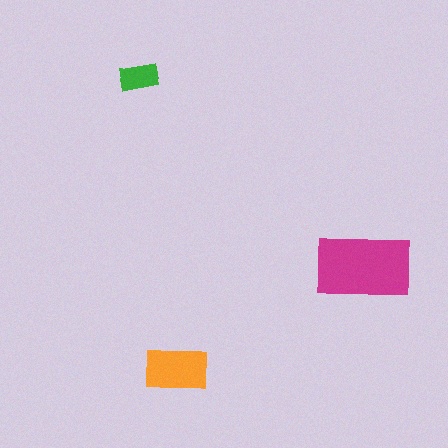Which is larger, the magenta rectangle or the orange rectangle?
The magenta one.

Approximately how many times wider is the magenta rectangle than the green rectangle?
About 2.5 times wider.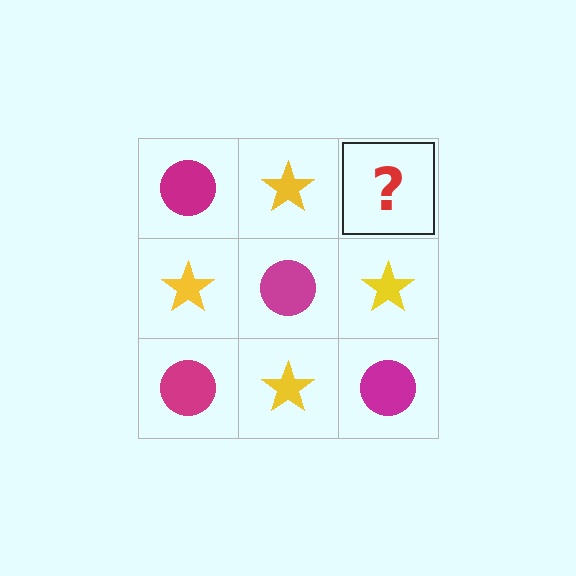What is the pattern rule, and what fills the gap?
The rule is that it alternates magenta circle and yellow star in a checkerboard pattern. The gap should be filled with a magenta circle.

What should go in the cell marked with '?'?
The missing cell should contain a magenta circle.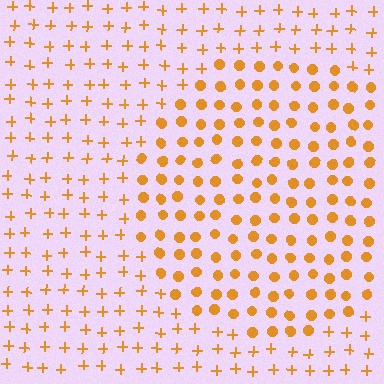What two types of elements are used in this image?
The image uses circles inside the circle region and plus signs outside it.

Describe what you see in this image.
The image is filled with small orange elements arranged in a uniform grid. A circle-shaped region contains circles, while the surrounding area contains plus signs. The boundary is defined purely by the change in element shape.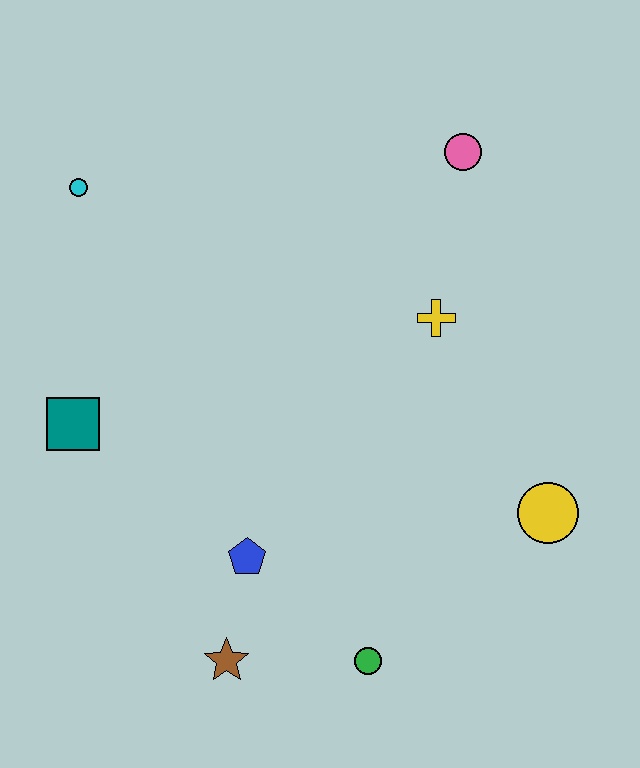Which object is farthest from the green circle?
The cyan circle is farthest from the green circle.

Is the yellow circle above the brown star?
Yes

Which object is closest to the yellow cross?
The pink circle is closest to the yellow cross.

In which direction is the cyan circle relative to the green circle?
The cyan circle is above the green circle.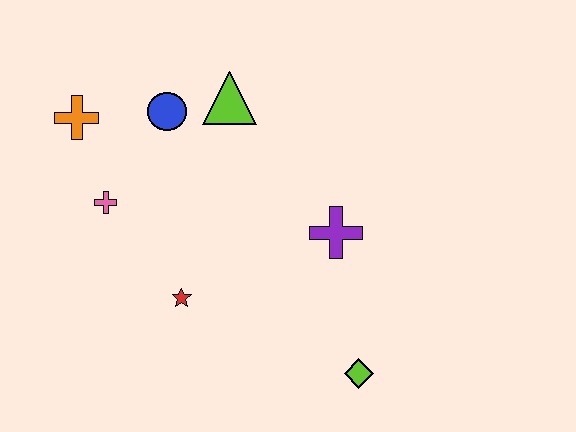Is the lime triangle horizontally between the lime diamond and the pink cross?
Yes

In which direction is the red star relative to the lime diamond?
The red star is to the left of the lime diamond.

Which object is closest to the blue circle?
The lime triangle is closest to the blue circle.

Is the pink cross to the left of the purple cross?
Yes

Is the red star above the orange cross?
No